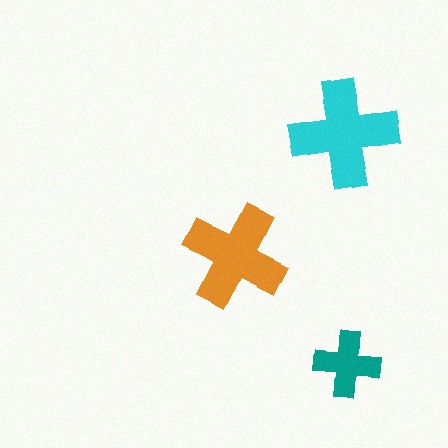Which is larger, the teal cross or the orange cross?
The orange one.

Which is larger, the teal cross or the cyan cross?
The cyan one.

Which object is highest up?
The cyan cross is topmost.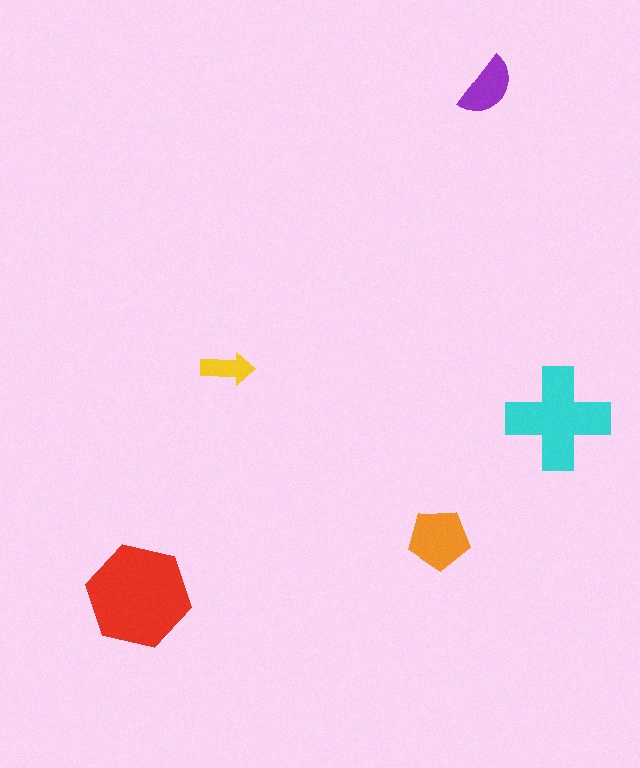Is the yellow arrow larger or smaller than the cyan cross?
Smaller.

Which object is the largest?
The red hexagon.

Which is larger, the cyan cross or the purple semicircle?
The cyan cross.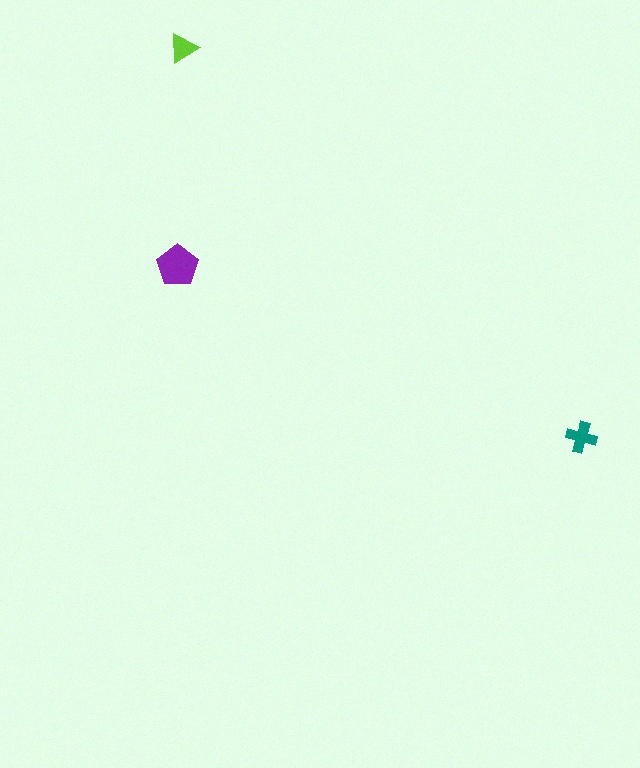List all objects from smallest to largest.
The lime triangle, the teal cross, the purple pentagon.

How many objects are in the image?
There are 3 objects in the image.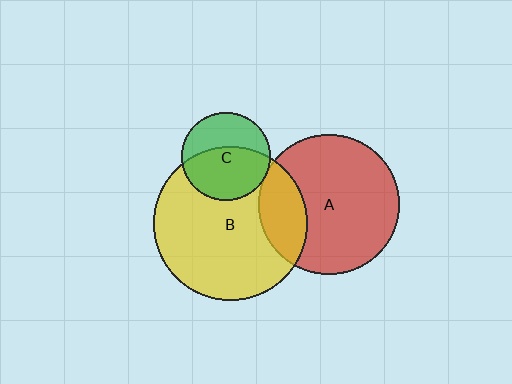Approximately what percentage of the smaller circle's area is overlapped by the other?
Approximately 5%.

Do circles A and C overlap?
Yes.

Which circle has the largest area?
Circle B (yellow).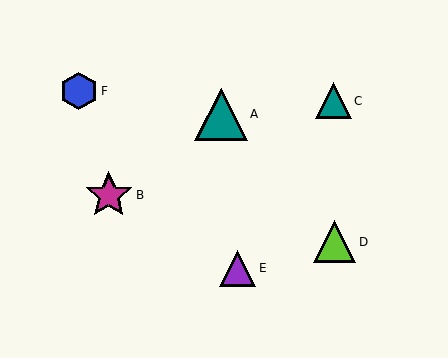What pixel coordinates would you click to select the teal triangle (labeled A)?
Click at (221, 114) to select the teal triangle A.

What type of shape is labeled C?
Shape C is a teal triangle.